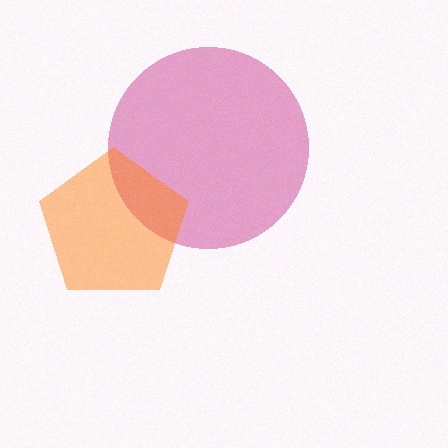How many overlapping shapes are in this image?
There are 2 overlapping shapes in the image.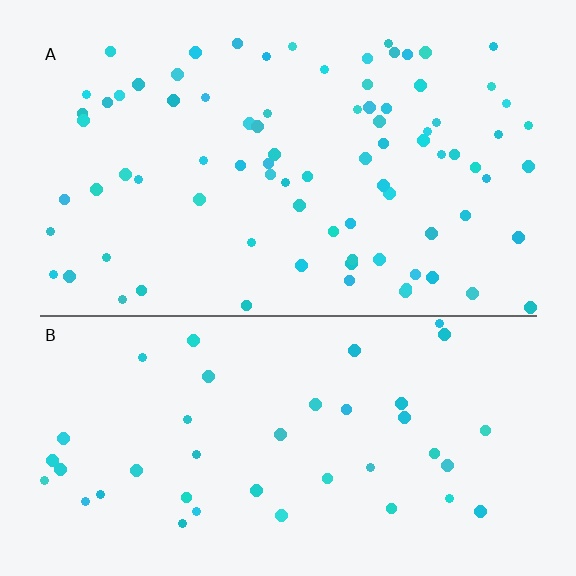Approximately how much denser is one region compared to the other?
Approximately 2.0× — region A over region B.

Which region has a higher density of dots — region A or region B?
A (the top).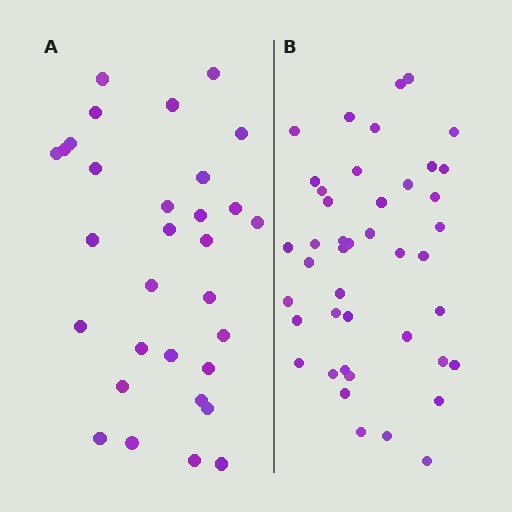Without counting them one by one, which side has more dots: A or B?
Region B (the right region) has more dots.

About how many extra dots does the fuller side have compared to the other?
Region B has roughly 12 or so more dots than region A.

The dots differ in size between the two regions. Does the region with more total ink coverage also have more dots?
No. Region A has more total ink coverage because its dots are larger, but region B actually contains more individual dots. Total area can be misleading — the number of items is what matters here.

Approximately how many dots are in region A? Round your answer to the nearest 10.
About 30 dots. (The exact count is 31, which rounds to 30.)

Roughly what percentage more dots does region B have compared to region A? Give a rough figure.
About 40% more.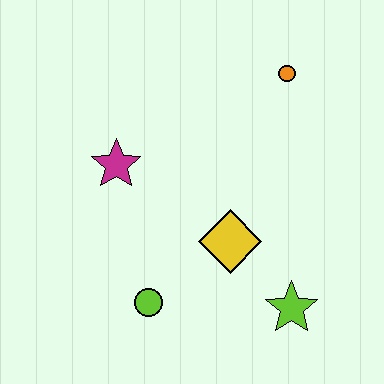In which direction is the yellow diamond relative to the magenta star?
The yellow diamond is to the right of the magenta star.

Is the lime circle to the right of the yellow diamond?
No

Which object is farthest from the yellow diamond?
The orange circle is farthest from the yellow diamond.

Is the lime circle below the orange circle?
Yes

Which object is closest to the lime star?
The yellow diamond is closest to the lime star.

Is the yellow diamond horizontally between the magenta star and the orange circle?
Yes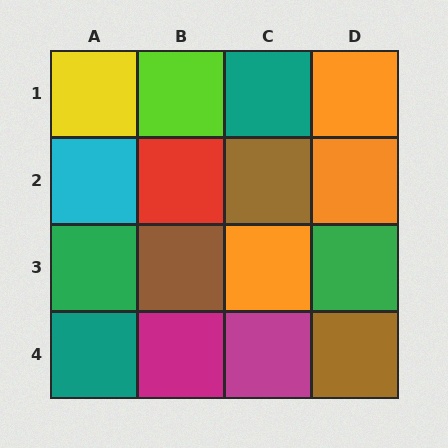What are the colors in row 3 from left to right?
Green, brown, orange, green.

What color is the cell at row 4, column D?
Brown.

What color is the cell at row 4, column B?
Magenta.